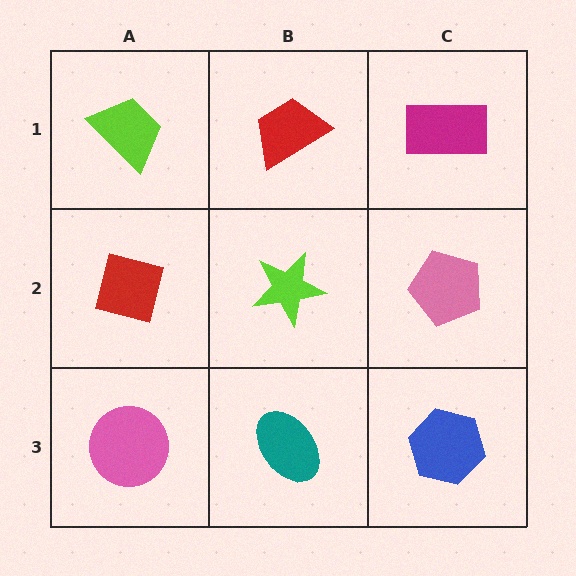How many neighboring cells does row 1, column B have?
3.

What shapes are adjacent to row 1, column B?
A lime star (row 2, column B), a lime trapezoid (row 1, column A), a magenta rectangle (row 1, column C).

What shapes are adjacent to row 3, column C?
A pink pentagon (row 2, column C), a teal ellipse (row 3, column B).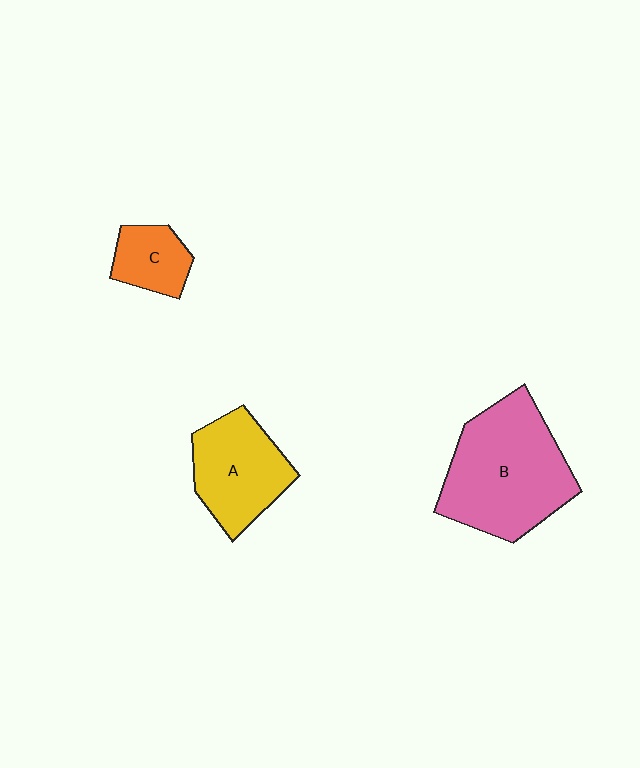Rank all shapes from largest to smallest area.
From largest to smallest: B (pink), A (yellow), C (orange).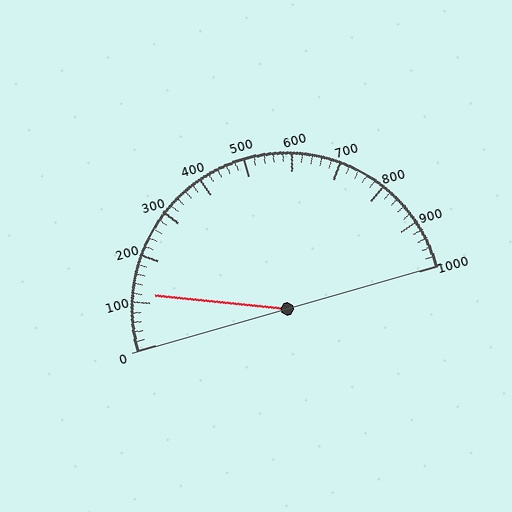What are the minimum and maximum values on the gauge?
The gauge ranges from 0 to 1000.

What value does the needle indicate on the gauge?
The needle indicates approximately 120.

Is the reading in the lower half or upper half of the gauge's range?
The reading is in the lower half of the range (0 to 1000).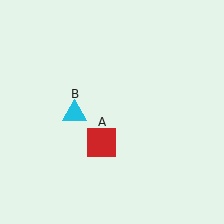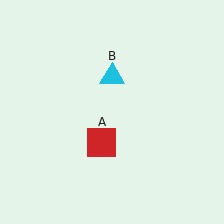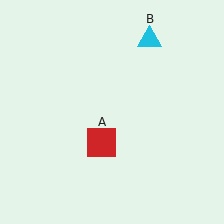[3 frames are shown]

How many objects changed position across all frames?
1 object changed position: cyan triangle (object B).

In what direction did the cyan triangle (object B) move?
The cyan triangle (object B) moved up and to the right.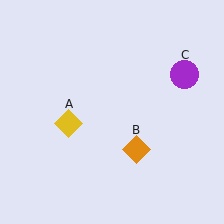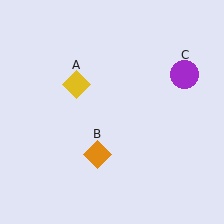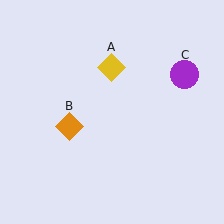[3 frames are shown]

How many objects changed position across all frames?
2 objects changed position: yellow diamond (object A), orange diamond (object B).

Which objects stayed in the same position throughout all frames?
Purple circle (object C) remained stationary.